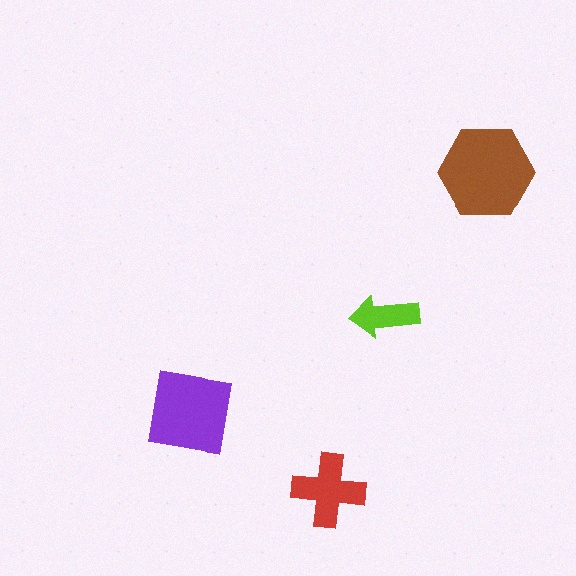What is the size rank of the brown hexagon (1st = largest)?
1st.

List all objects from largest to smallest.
The brown hexagon, the purple square, the red cross, the lime arrow.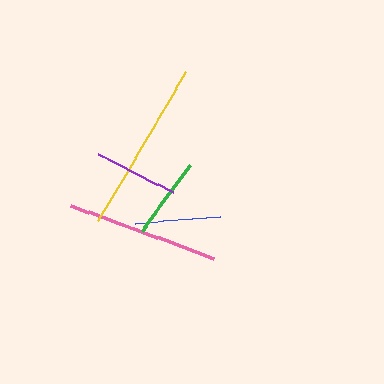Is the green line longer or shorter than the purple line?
The purple line is longer than the green line.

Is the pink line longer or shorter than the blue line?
The pink line is longer than the blue line.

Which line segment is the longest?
The yellow line is the longest at approximately 173 pixels.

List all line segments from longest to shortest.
From longest to shortest: yellow, pink, blue, purple, green.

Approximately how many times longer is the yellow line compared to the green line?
The yellow line is approximately 2.1 times the length of the green line.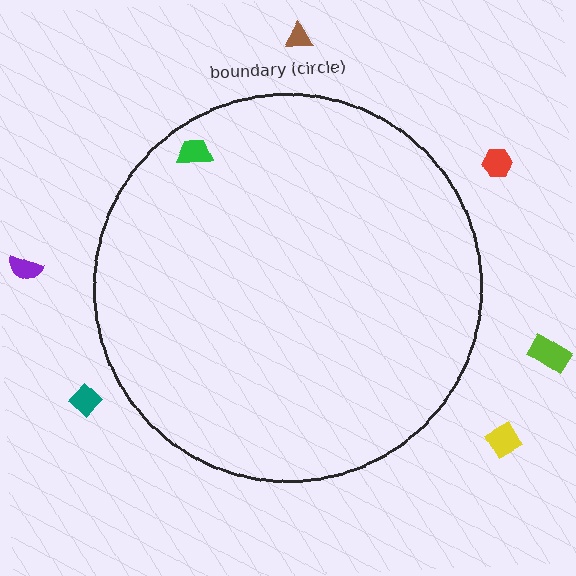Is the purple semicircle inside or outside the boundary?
Outside.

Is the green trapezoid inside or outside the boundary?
Inside.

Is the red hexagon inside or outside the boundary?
Outside.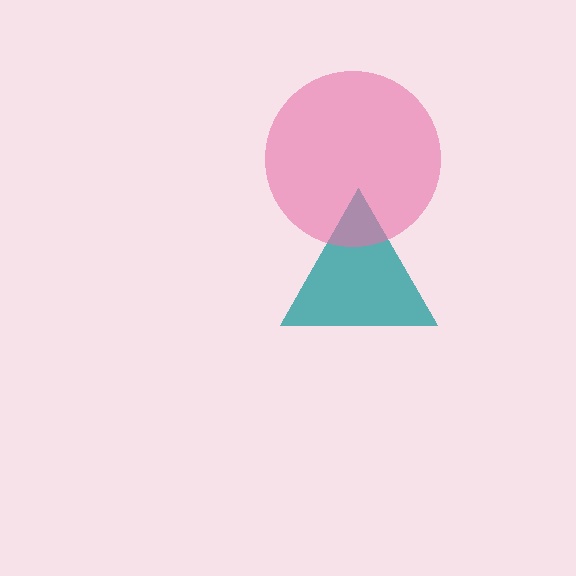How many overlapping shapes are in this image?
There are 2 overlapping shapes in the image.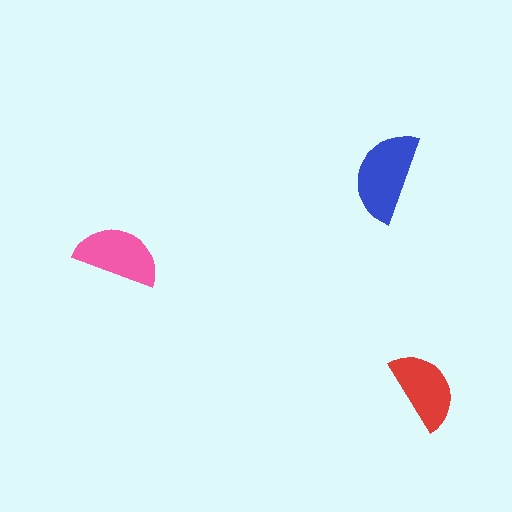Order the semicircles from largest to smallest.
the blue one, the pink one, the red one.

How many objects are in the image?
There are 3 objects in the image.